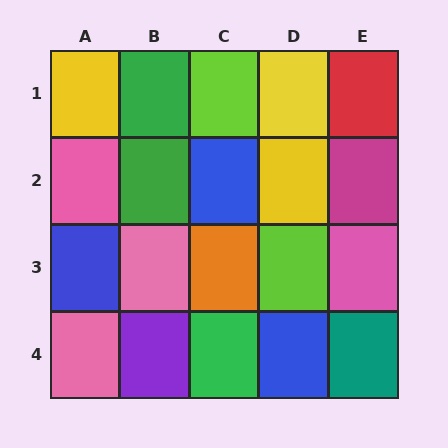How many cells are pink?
4 cells are pink.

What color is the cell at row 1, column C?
Lime.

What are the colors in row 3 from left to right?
Blue, pink, orange, lime, pink.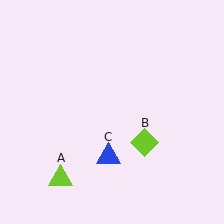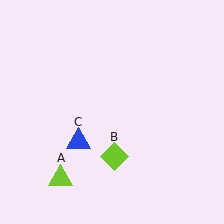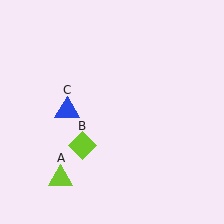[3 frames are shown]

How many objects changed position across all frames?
2 objects changed position: lime diamond (object B), blue triangle (object C).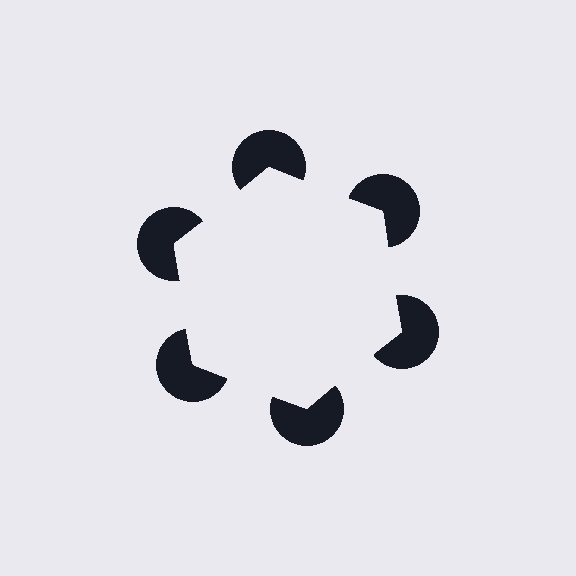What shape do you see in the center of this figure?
An illusory hexagon — its edges are inferred from the aligned wedge cuts in the pac-man discs, not physically drawn.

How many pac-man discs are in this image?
There are 6 — one at each vertex of the illusory hexagon.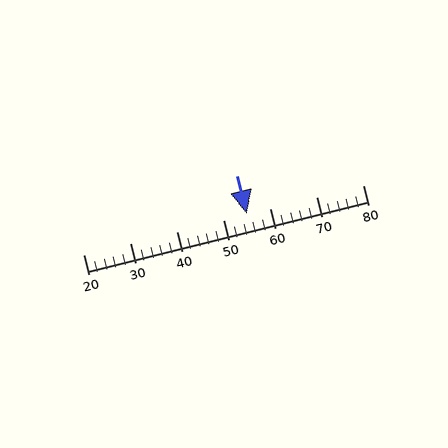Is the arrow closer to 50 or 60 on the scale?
The arrow is closer to 60.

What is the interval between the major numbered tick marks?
The major tick marks are spaced 10 units apart.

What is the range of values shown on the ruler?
The ruler shows values from 20 to 80.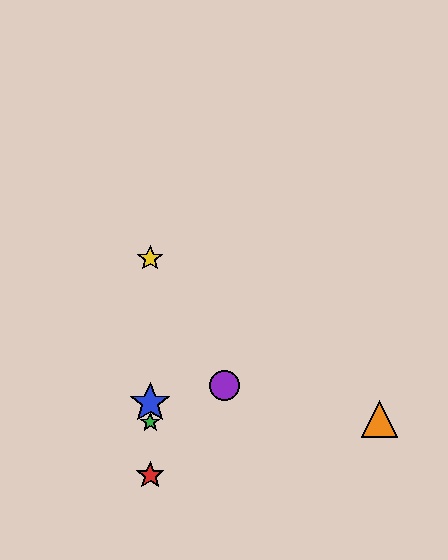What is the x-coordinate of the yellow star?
The yellow star is at x≈150.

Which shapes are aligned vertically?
The red star, the blue star, the green star, the yellow star are aligned vertically.